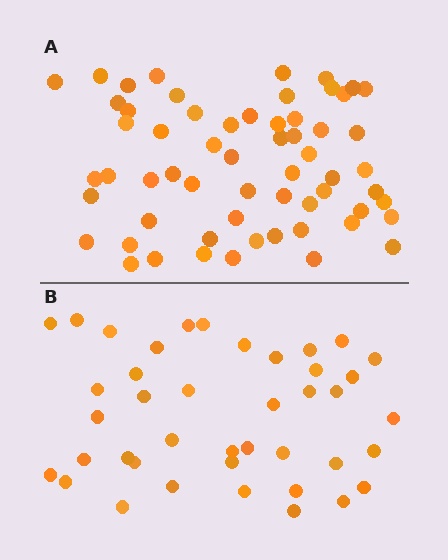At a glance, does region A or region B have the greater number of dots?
Region A (the top region) has more dots.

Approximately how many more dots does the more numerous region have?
Region A has approximately 20 more dots than region B.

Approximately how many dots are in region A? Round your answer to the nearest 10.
About 60 dots.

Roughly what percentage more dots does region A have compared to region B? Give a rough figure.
About 45% more.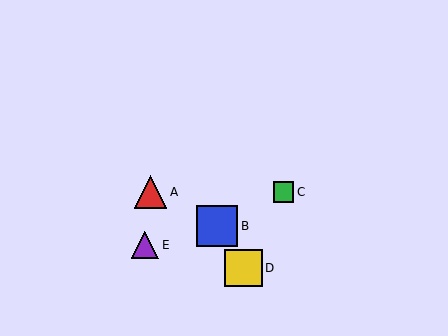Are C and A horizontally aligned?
Yes, both are at y≈192.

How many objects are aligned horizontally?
2 objects (A, C) are aligned horizontally.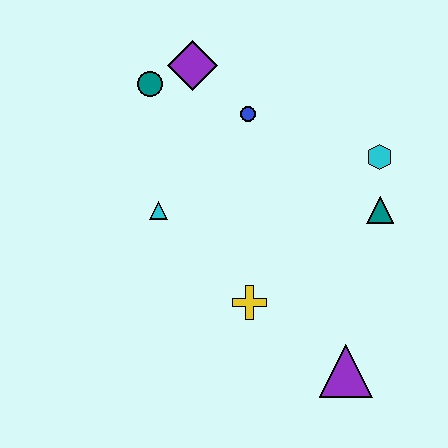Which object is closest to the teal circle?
The purple diamond is closest to the teal circle.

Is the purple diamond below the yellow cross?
No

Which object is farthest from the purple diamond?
The purple triangle is farthest from the purple diamond.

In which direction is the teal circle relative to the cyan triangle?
The teal circle is above the cyan triangle.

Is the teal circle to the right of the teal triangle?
No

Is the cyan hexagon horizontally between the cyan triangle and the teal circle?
No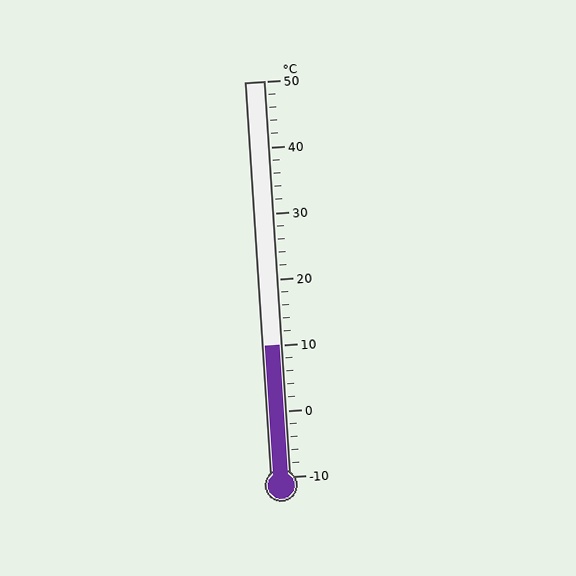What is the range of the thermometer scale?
The thermometer scale ranges from -10°C to 50°C.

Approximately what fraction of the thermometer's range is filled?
The thermometer is filled to approximately 35% of its range.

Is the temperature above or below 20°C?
The temperature is below 20°C.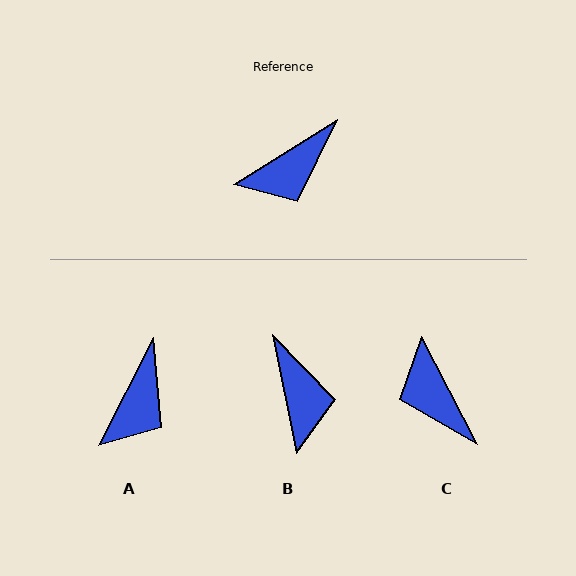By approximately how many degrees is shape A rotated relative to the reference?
Approximately 31 degrees counter-clockwise.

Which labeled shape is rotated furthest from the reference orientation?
C, about 94 degrees away.